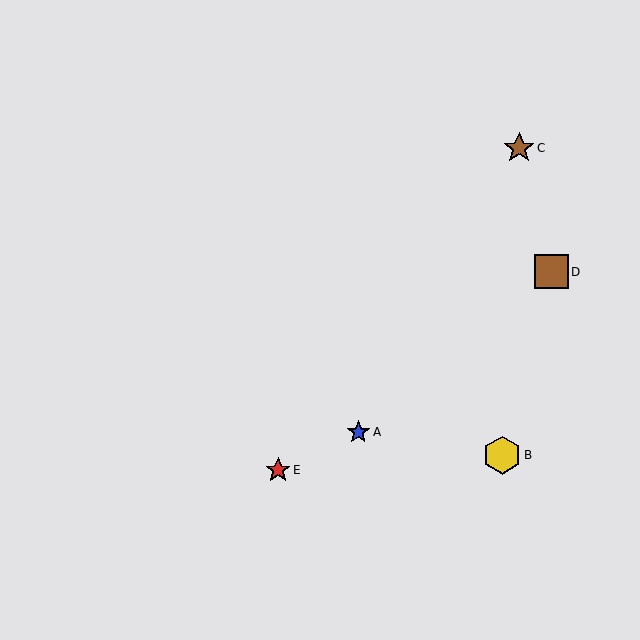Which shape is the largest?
The yellow hexagon (labeled B) is the largest.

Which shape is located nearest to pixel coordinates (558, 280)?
The brown square (labeled D) at (552, 272) is nearest to that location.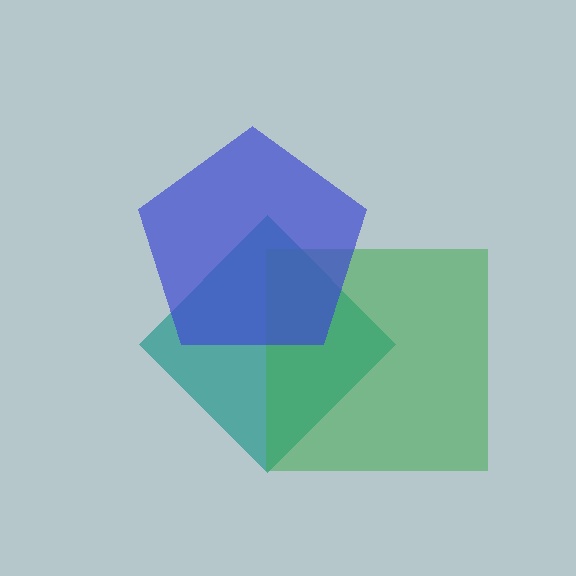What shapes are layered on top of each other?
The layered shapes are: a teal diamond, a green square, a blue pentagon.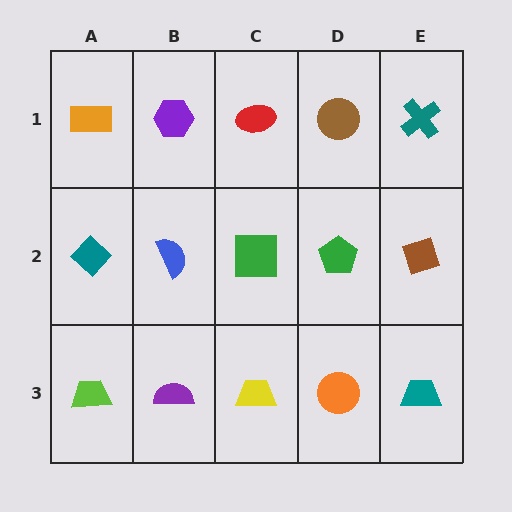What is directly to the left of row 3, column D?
A yellow trapezoid.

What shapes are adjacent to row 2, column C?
A red ellipse (row 1, column C), a yellow trapezoid (row 3, column C), a blue semicircle (row 2, column B), a green pentagon (row 2, column D).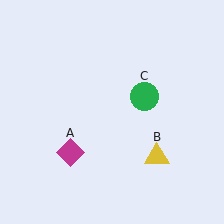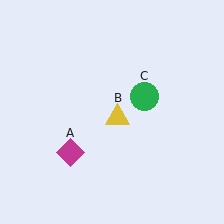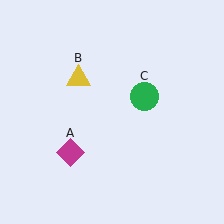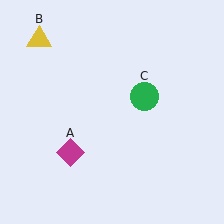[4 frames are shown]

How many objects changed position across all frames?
1 object changed position: yellow triangle (object B).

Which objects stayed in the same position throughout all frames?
Magenta diamond (object A) and green circle (object C) remained stationary.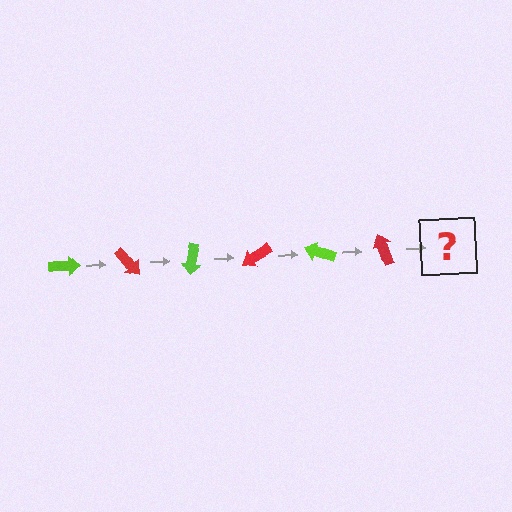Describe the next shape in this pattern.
It should be a lime arrow, rotated 300 degrees from the start.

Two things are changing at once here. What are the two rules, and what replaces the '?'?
The two rules are that it rotates 50 degrees each step and the color cycles through lime and red. The '?' should be a lime arrow, rotated 300 degrees from the start.